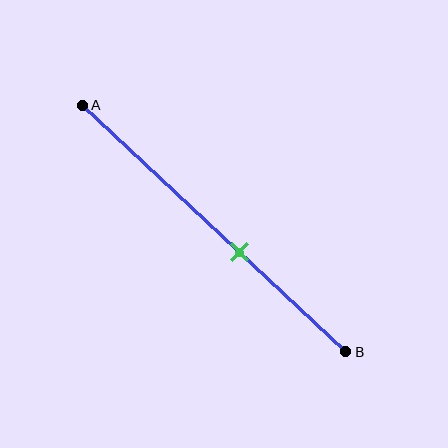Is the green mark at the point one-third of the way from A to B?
No, the mark is at about 60% from A, not at the 33% one-third point.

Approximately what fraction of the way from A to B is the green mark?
The green mark is approximately 60% of the way from A to B.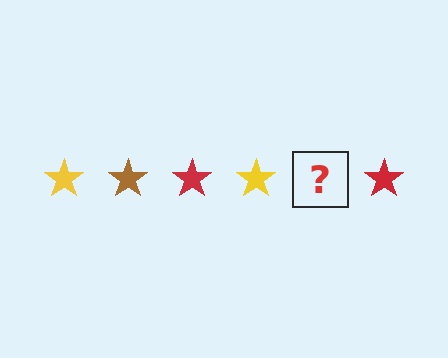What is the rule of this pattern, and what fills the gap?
The rule is that the pattern cycles through yellow, brown, red stars. The gap should be filled with a brown star.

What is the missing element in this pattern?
The missing element is a brown star.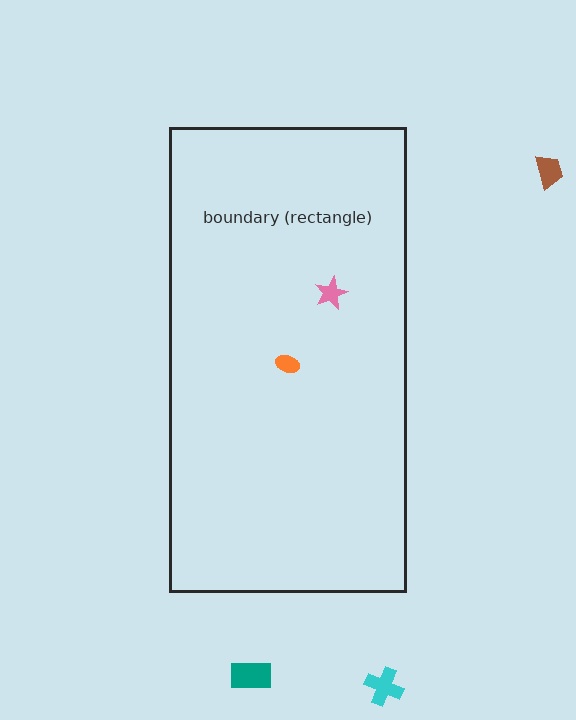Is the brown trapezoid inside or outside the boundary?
Outside.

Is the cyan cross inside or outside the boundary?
Outside.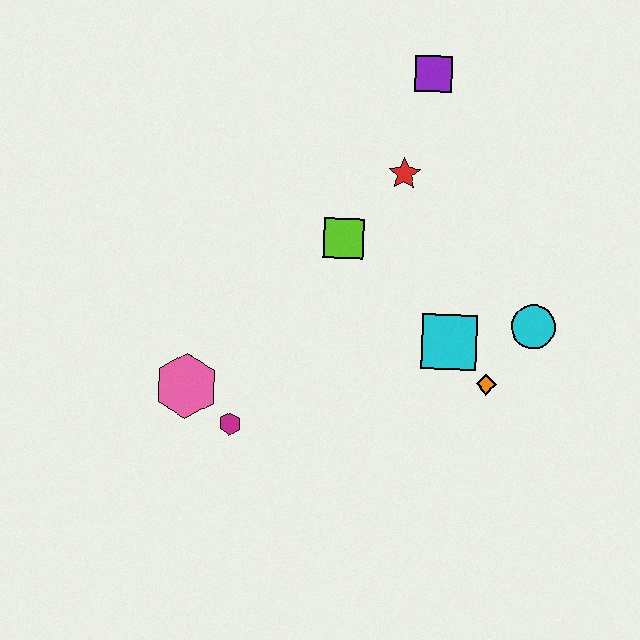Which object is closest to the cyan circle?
The orange diamond is closest to the cyan circle.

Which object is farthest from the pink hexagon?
The purple square is farthest from the pink hexagon.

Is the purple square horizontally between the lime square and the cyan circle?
Yes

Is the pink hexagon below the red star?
Yes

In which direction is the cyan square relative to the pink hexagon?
The cyan square is to the right of the pink hexagon.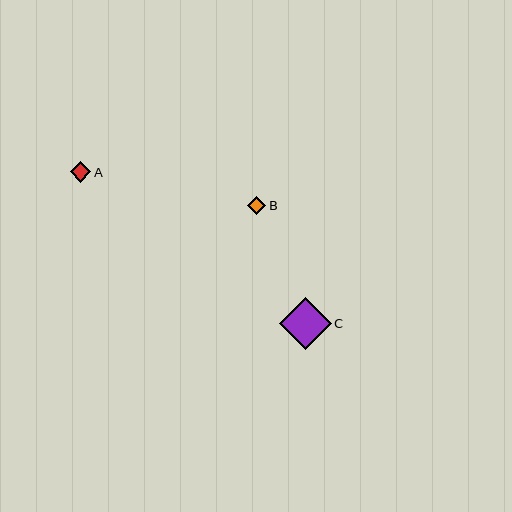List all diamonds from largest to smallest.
From largest to smallest: C, A, B.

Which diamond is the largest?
Diamond C is the largest with a size of approximately 52 pixels.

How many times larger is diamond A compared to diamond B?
Diamond A is approximately 1.1 times the size of diamond B.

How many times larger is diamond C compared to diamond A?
Diamond C is approximately 2.5 times the size of diamond A.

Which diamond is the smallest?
Diamond B is the smallest with a size of approximately 18 pixels.